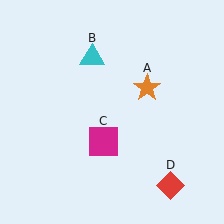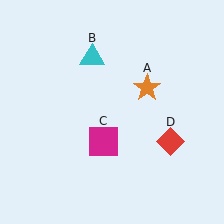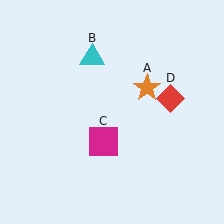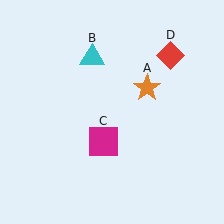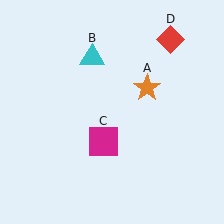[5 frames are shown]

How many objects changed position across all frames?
1 object changed position: red diamond (object D).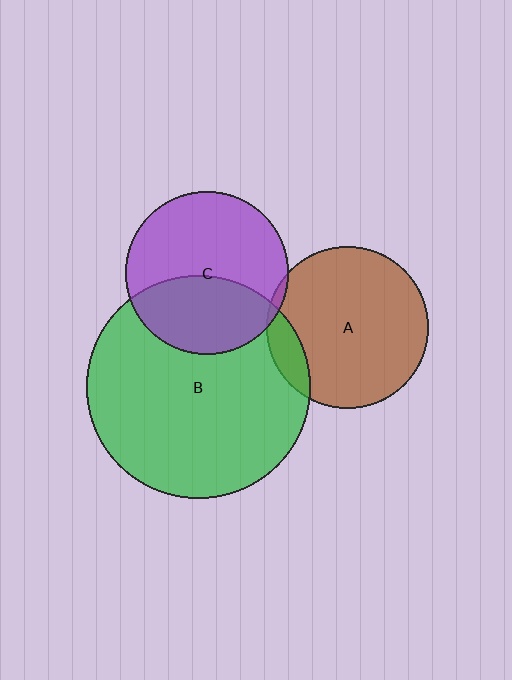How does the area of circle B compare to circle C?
Approximately 1.9 times.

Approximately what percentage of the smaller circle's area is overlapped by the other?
Approximately 40%.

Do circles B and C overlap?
Yes.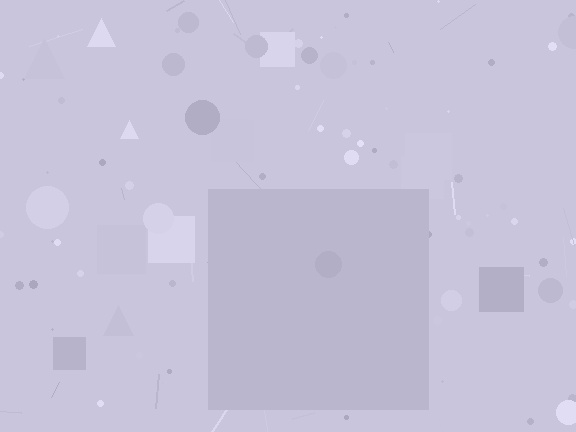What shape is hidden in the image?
A square is hidden in the image.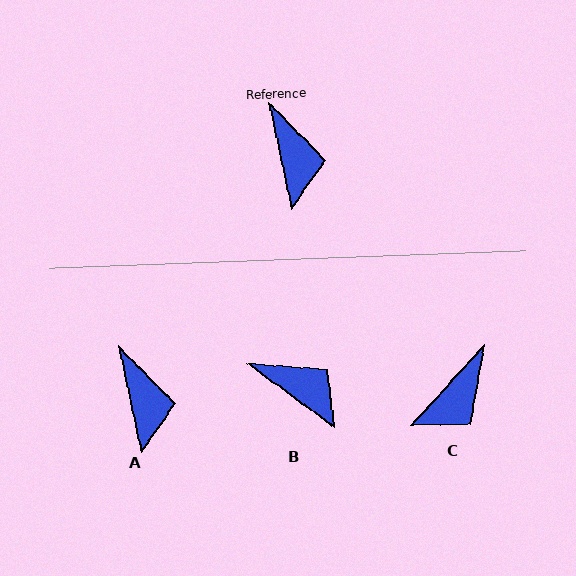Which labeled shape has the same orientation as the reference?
A.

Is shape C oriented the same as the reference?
No, it is off by about 55 degrees.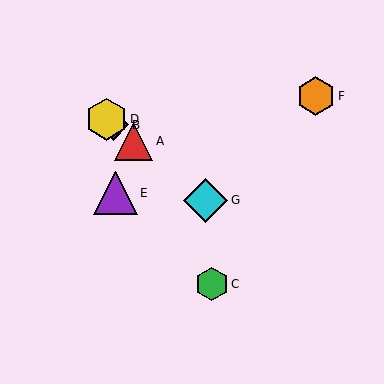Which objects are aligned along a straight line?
Objects A, B, D, G are aligned along a straight line.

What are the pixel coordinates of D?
Object D is at (107, 119).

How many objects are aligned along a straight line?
4 objects (A, B, D, G) are aligned along a straight line.